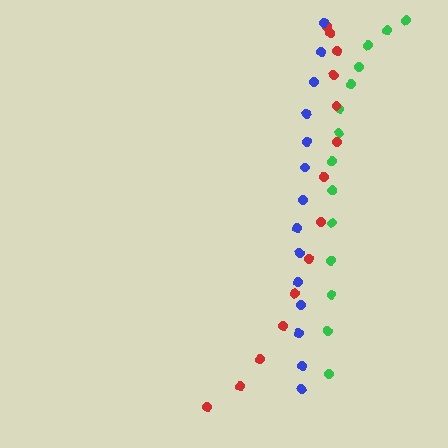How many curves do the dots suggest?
There are 3 distinct paths.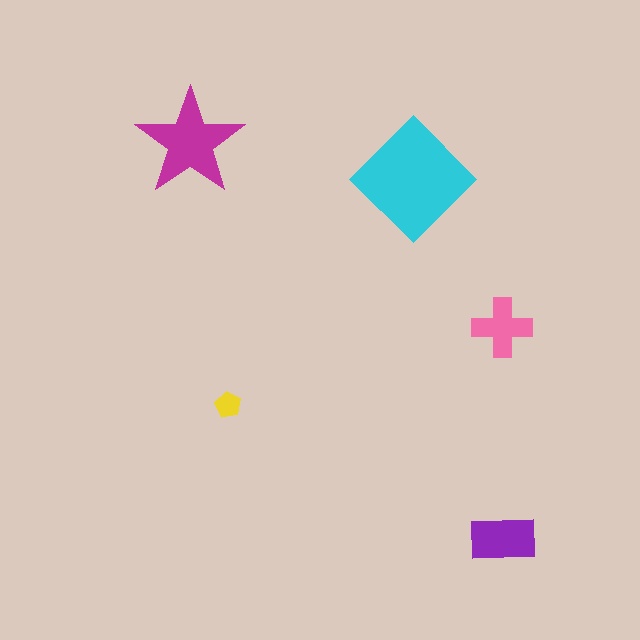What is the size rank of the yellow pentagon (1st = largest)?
5th.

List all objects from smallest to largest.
The yellow pentagon, the pink cross, the purple rectangle, the magenta star, the cyan diamond.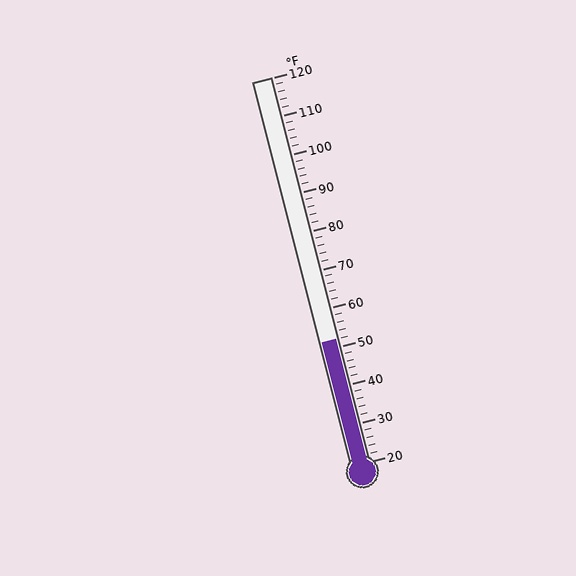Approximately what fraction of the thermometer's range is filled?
The thermometer is filled to approximately 30% of its range.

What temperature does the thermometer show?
The thermometer shows approximately 52°F.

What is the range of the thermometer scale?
The thermometer scale ranges from 20°F to 120°F.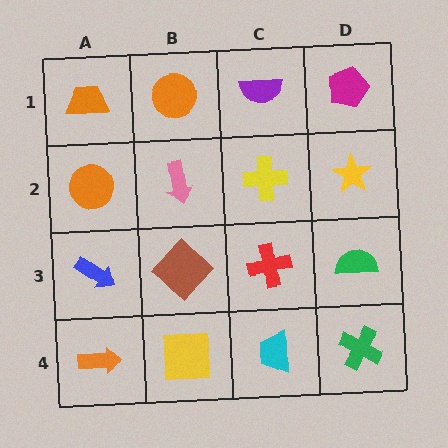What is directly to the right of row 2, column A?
A pink arrow.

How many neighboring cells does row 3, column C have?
4.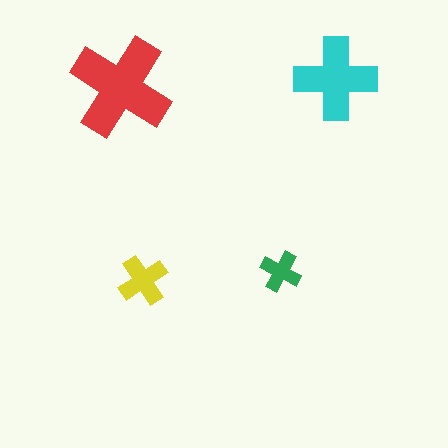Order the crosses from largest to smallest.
the red one, the cyan one, the yellow one, the green one.